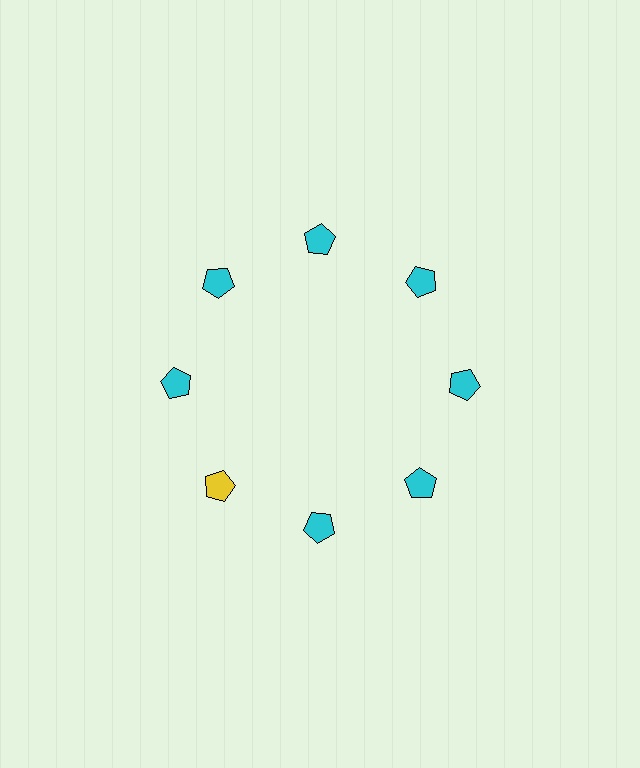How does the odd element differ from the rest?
It has a different color: yellow instead of cyan.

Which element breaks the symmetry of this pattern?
The yellow pentagon at roughly the 8 o'clock position breaks the symmetry. All other shapes are cyan pentagons.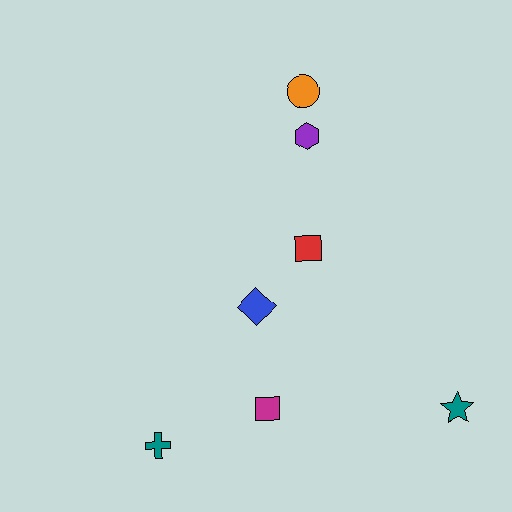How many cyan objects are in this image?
There are no cyan objects.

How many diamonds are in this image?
There is 1 diamond.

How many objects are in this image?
There are 7 objects.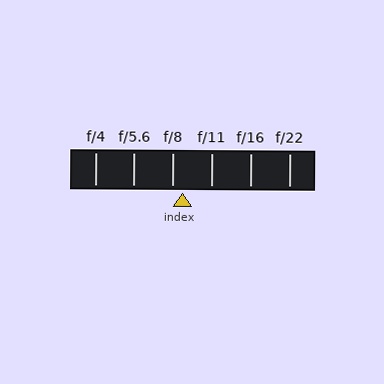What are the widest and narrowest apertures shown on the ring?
The widest aperture shown is f/4 and the narrowest is f/22.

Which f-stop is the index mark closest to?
The index mark is closest to f/8.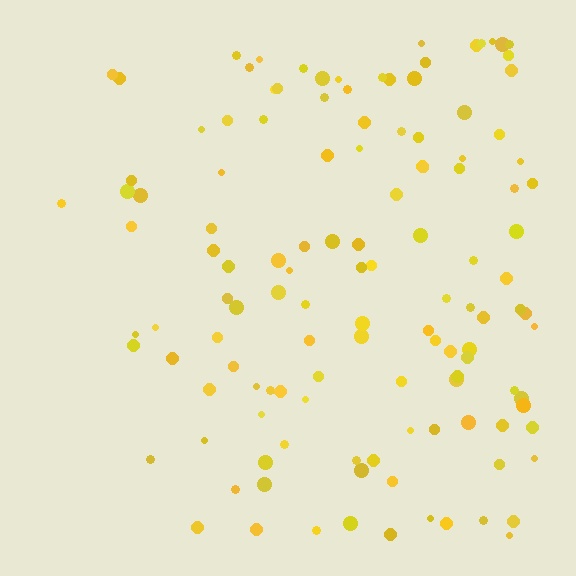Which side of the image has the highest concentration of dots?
The right.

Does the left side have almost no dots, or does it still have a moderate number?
Still a moderate number, just noticeably fewer than the right.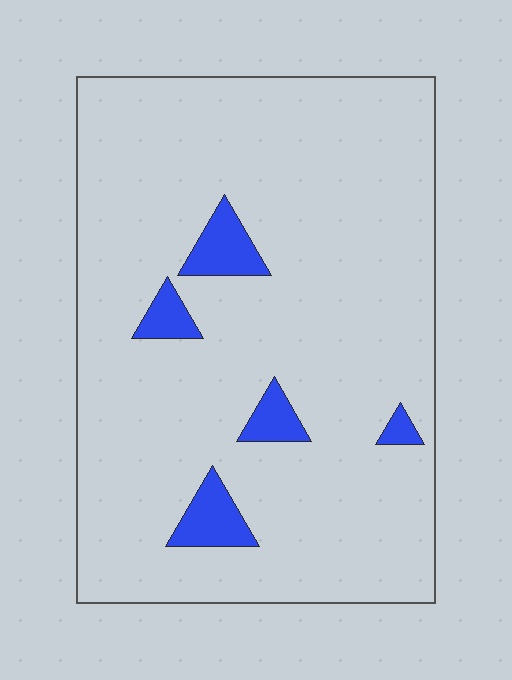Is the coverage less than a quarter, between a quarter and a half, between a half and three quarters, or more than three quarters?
Less than a quarter.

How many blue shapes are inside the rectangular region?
5.